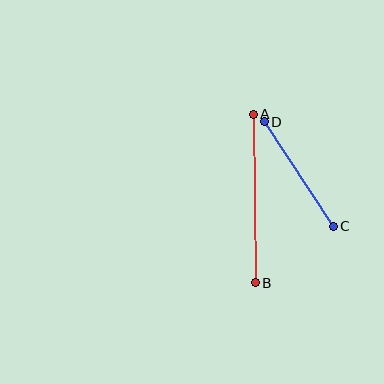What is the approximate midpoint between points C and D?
The midpoint is at approximately (299, 174) pixels.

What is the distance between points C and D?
The distance is approximately 125 pixels.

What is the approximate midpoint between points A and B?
The midpoint is at approximately (254, 199) pixels.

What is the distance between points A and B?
The distance is approximately 168 pixels.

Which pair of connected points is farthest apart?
Points A and B are farthest apart.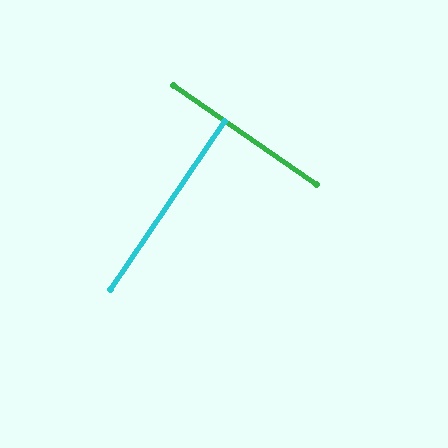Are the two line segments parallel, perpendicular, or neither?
Perpendicular — they meet at approximately 89°.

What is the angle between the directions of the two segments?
Approximately 89 degrees.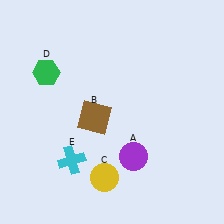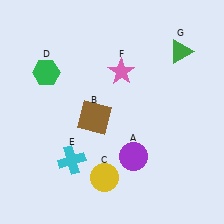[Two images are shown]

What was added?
A pink star (F), a green triangle (G) were added in Image 2.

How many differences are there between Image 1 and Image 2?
There are 2 differences between the two images.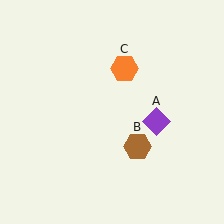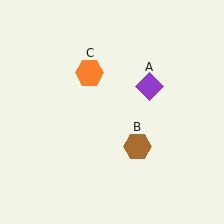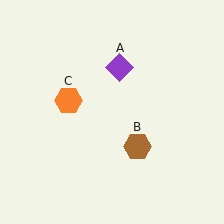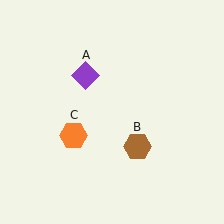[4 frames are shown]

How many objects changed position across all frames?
2 objects changed position: purple diamond (object A), orange hexagon (object C).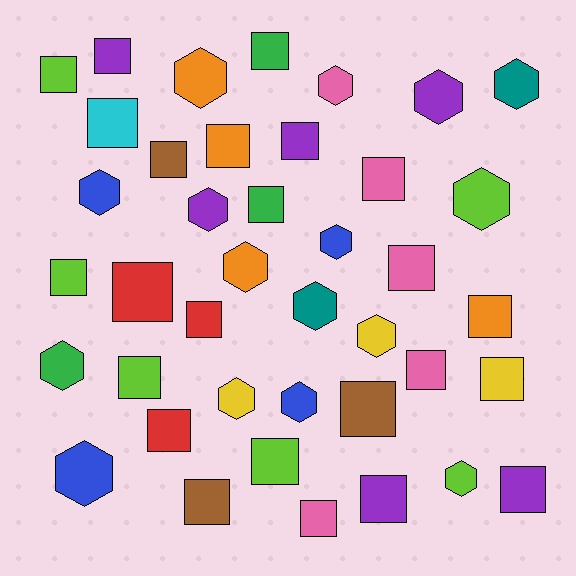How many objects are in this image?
There are 40 objects.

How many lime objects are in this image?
There are 6 lime objects.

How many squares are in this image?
There are 24 squares.